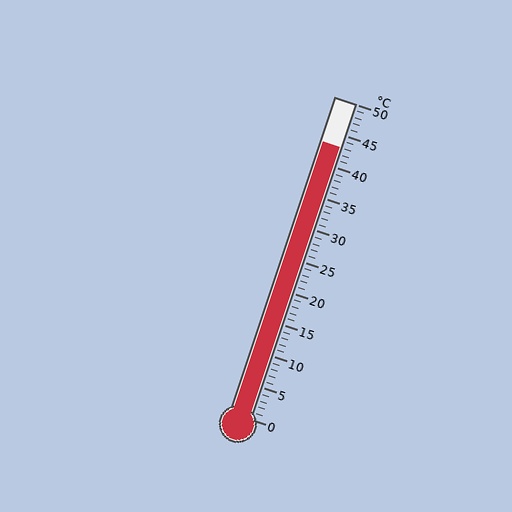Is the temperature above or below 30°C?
The temperature is above 30°C.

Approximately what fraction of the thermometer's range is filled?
The thermometer is filled to approximately 85% of its range.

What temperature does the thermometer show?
The thermometer shows approximately 43°C.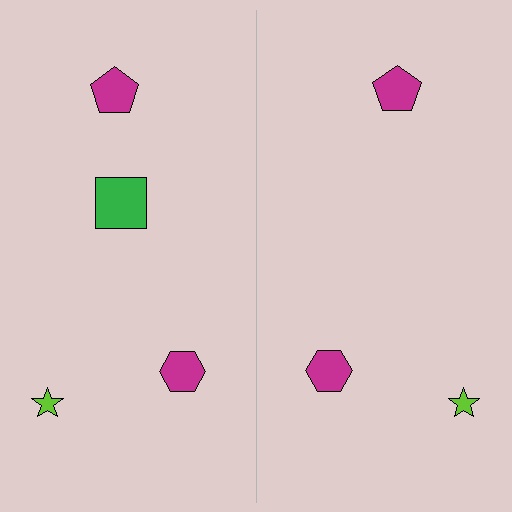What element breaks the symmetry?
A green square is missing from the right side.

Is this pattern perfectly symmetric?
No, the pattern is not perfectly symmetric. A green square is missing from the right side.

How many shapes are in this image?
There are 7 shapes in this image.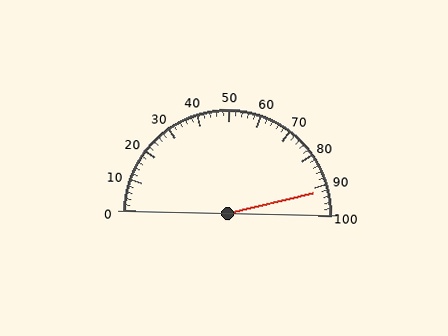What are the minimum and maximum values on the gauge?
The gauge ranges from 0 to 100.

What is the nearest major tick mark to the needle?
The nearest major tick mark is 90.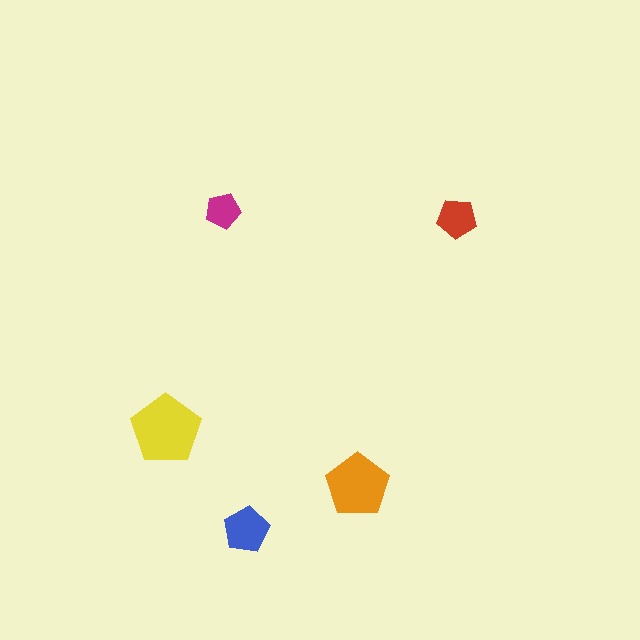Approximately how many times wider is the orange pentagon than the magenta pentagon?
About 2 times wider.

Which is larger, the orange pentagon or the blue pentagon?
The orange one.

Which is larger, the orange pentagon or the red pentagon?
The orange one.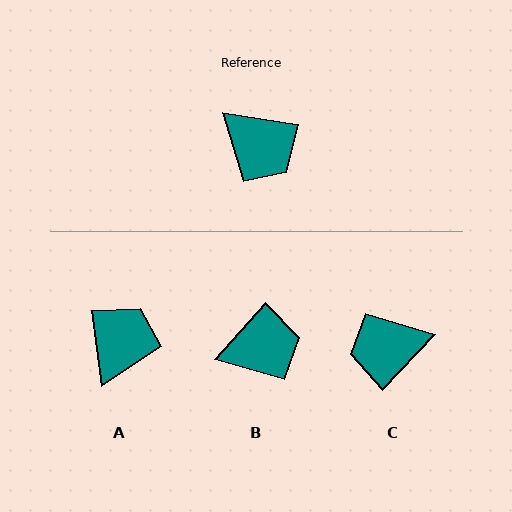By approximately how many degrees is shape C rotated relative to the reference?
Approximately 124 degrees clockwise.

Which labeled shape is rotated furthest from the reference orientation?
C, about 124 degrees away.